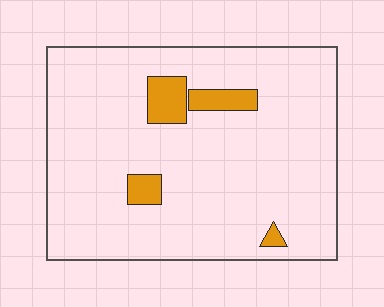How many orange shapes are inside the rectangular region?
4.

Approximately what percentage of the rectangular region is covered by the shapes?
Approximately 10%.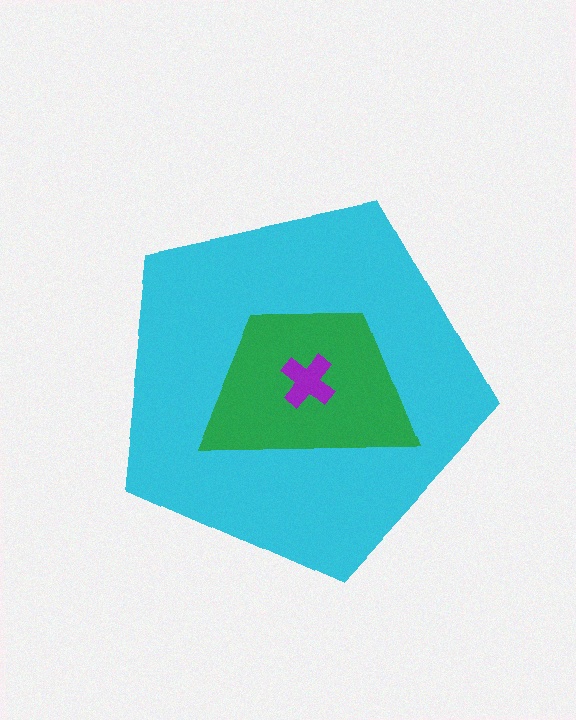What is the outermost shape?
The cyan pentagon.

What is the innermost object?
The purple cross.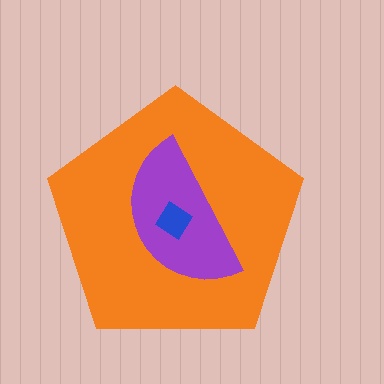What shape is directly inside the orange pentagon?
The purple semicircle.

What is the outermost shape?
The orange pentagon.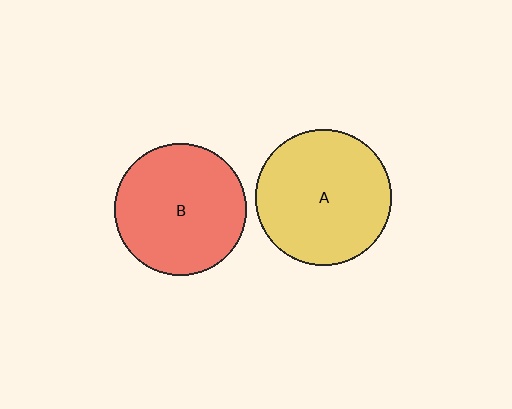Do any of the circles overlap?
No, none of the circles overlap.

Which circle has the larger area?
Circle A (yellow).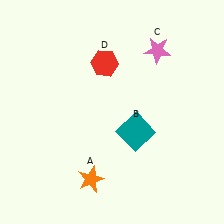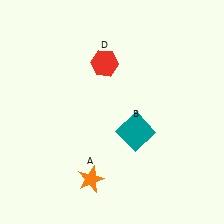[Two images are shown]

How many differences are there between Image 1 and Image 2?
There is 1 difference between the two images.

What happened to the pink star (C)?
The pink star (C) was removed in Image 2. It was in the top-right area of Image 1.